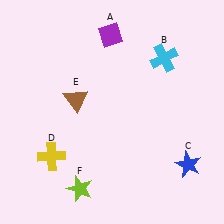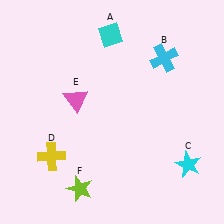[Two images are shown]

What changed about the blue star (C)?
In Image 1, C is blue. In Image 2, it changed to cyan.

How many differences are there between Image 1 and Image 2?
There are 3 differences between the two images.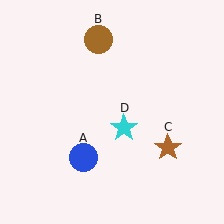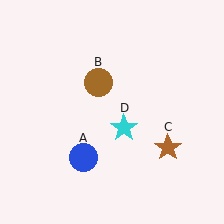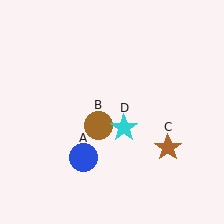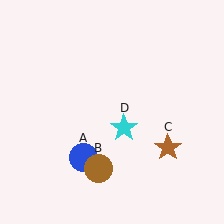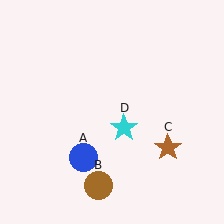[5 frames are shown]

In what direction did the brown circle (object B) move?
The brown circle (object B) moved down.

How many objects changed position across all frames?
1 object changed position: brown circle (object B).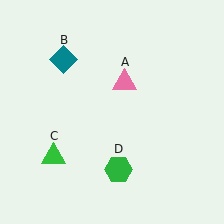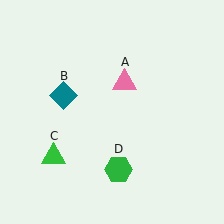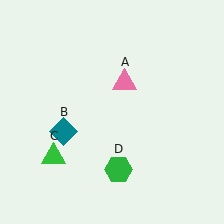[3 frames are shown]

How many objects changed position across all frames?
1 object changed position: teal diamond (object B).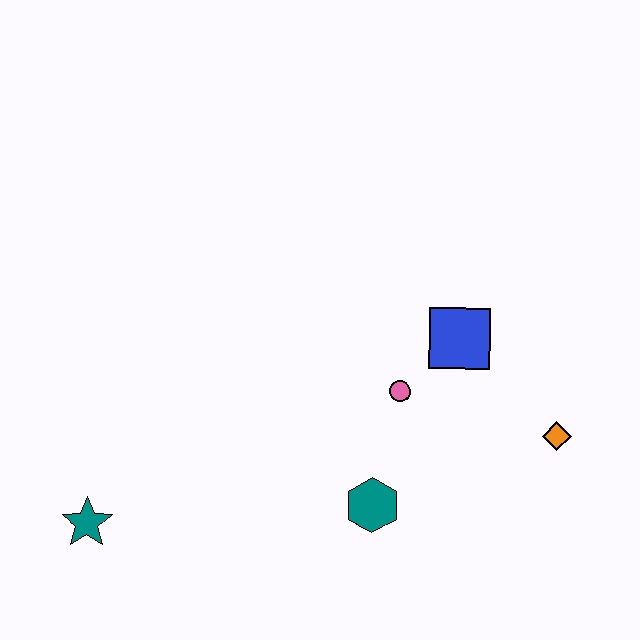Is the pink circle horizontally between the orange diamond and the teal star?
Yes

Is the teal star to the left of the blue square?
Yes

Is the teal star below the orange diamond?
Yes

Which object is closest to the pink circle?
The blue square is closest to the pink circle.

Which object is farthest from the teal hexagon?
The teal star is farthest from the teal hexagon.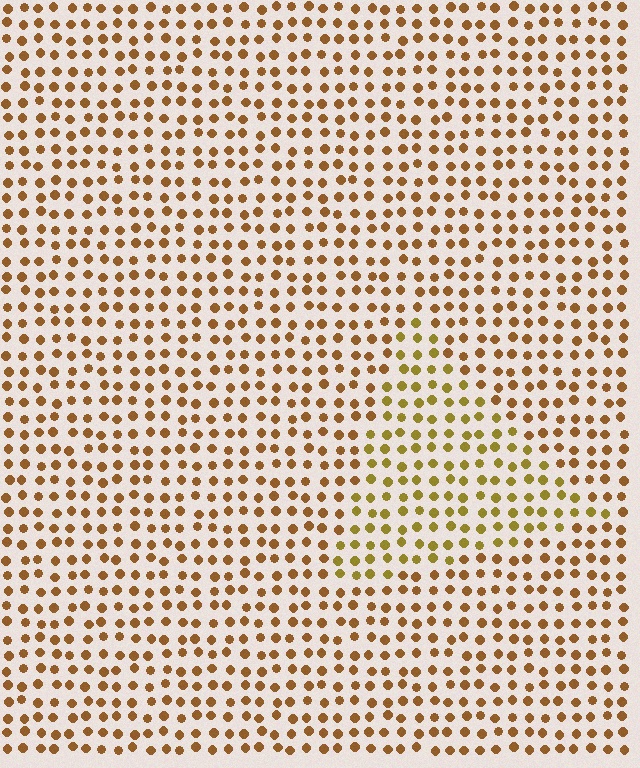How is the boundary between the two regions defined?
The boundary is defined purely by a slight shift in hue (about 23 degrees). Spacing, size, and orientation are identical on both sides.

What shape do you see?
I see a triangle.